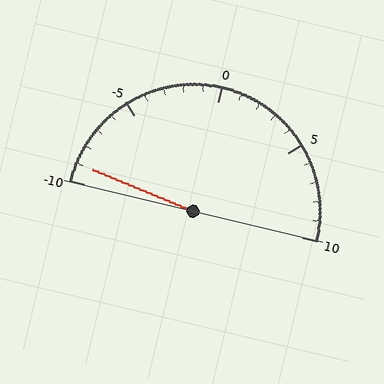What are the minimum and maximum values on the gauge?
The gauge ranges from -10 to 10.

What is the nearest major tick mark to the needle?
The nearest major tick mark is -10.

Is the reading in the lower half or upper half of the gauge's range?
The reading is in the lower half of the range (-10 to 10).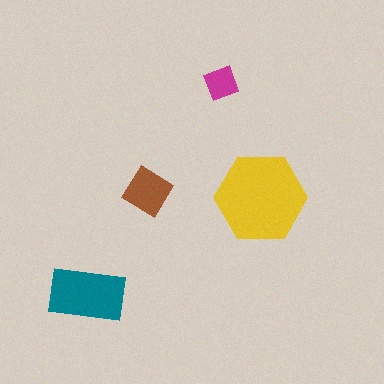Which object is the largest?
The yellow hexagon.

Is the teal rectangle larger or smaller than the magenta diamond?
Larger.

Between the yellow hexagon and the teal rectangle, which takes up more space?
The yellow hexagon.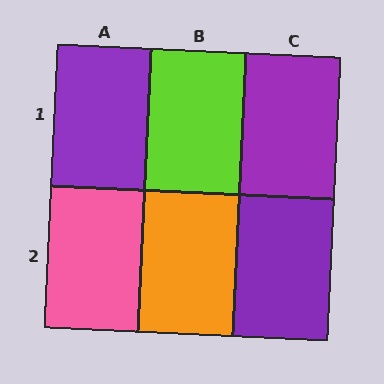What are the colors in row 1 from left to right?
Purple, lime, purple.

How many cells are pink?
1 cell is pink.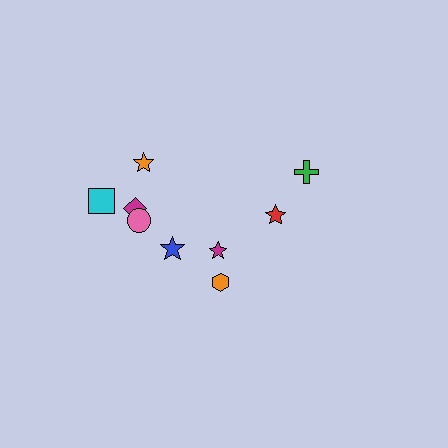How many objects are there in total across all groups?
There are 9 objects.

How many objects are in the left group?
There are 6 objects.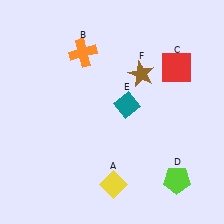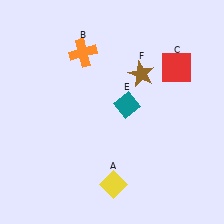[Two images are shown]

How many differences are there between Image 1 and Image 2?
There is 1 difference between the two images.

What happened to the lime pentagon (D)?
The lime pentagon (D) was removed in Image 2. It was in the bottom-right area of Image 1.